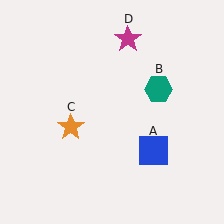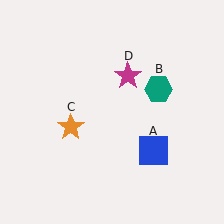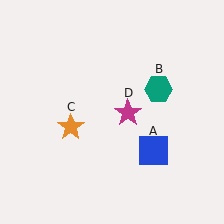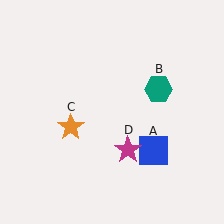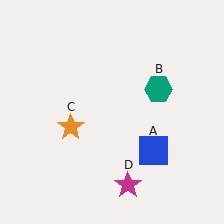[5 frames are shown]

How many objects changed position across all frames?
1 object changed position: magenta star (object D).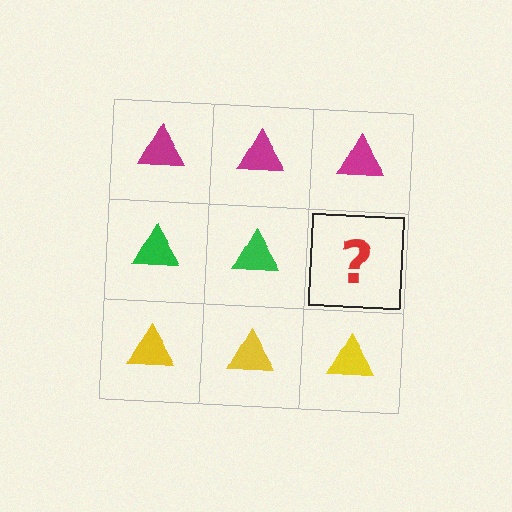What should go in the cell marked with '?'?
The missing cell should contain a green triangle.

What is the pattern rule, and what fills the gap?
The rule is that each row has a consistent color. The gap should be filled with a green triangle.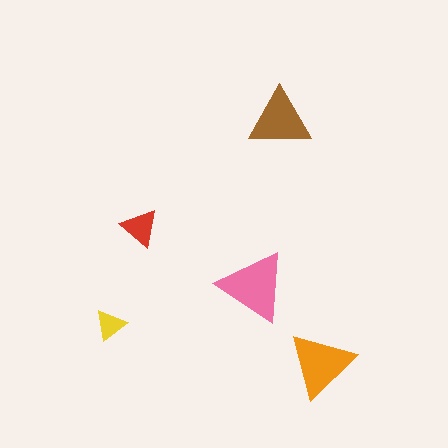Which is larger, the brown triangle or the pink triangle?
The pink one.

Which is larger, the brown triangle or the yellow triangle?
The brown one.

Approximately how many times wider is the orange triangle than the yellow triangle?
About 2 times wider.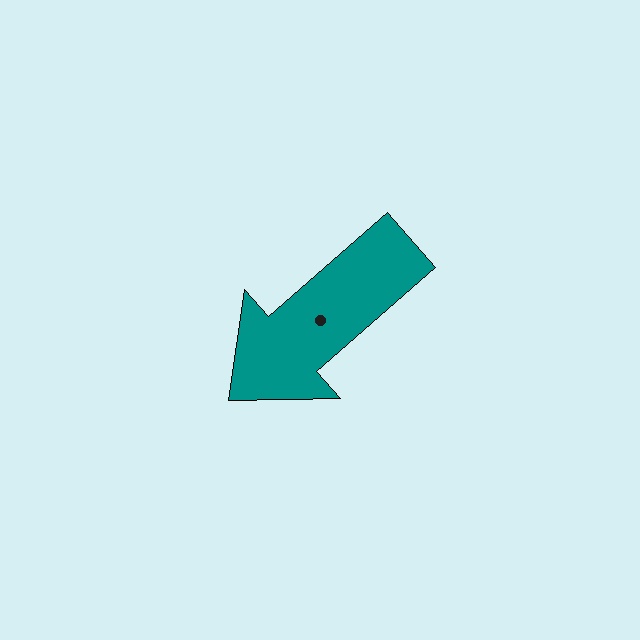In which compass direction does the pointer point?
Southwest.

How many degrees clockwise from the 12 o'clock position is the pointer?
Approximately 229 degrees.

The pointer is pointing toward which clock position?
Roughly 8 o'clock.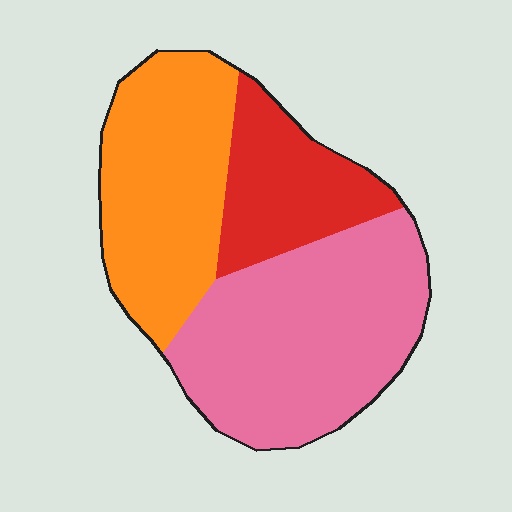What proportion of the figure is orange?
Orange covers roughly 35% of the figure.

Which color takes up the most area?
Pink, at roughly 45%.